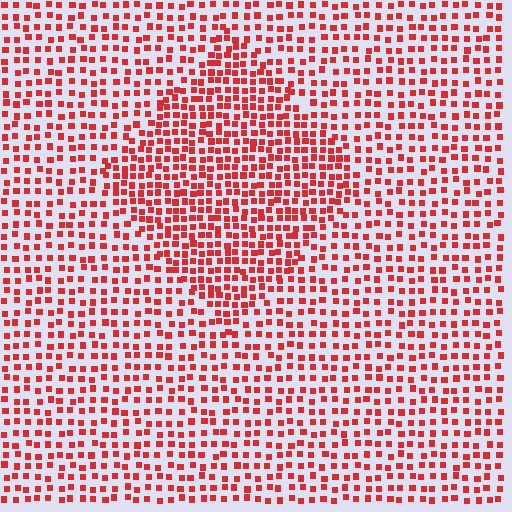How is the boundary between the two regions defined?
The boundary is defined by a change in element density (approximately 1.6x ratio). All elements are the same color, size, and shape.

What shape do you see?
I see a diamond.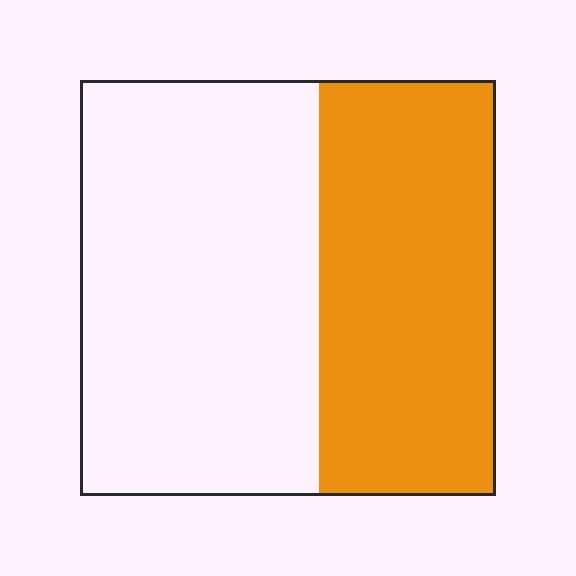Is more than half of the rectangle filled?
No.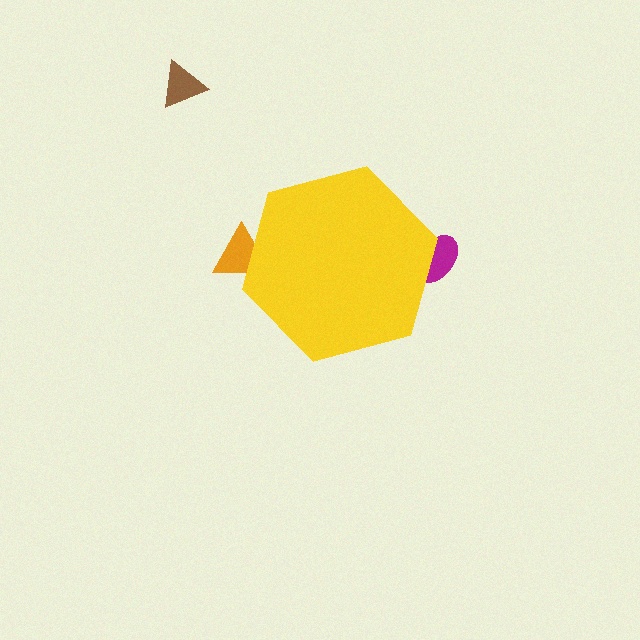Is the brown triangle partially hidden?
No, the brown triangle is fully visible.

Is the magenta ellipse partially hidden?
Yes, the magenta ellipse is partially hidden behind the yellow hexagon.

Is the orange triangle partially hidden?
Yes, the orange triangle is partially hidden behind the yellow hexagon.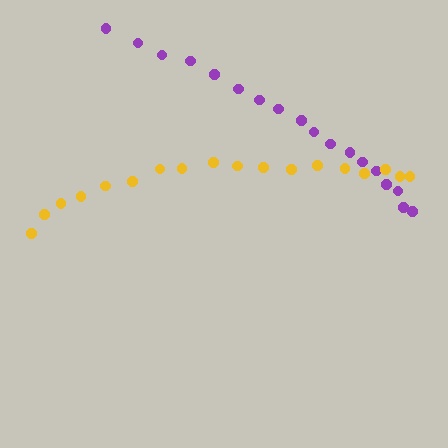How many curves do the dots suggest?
There are 2 distinct paths.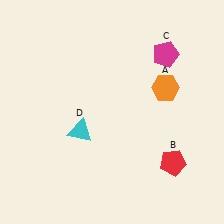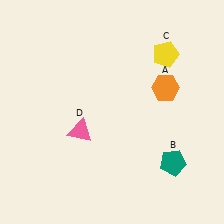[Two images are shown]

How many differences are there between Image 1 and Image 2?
There are 3 differences between the two images.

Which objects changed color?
B changed from red to teal. C changed from magenta to yellow. D changed from cyan to pink.